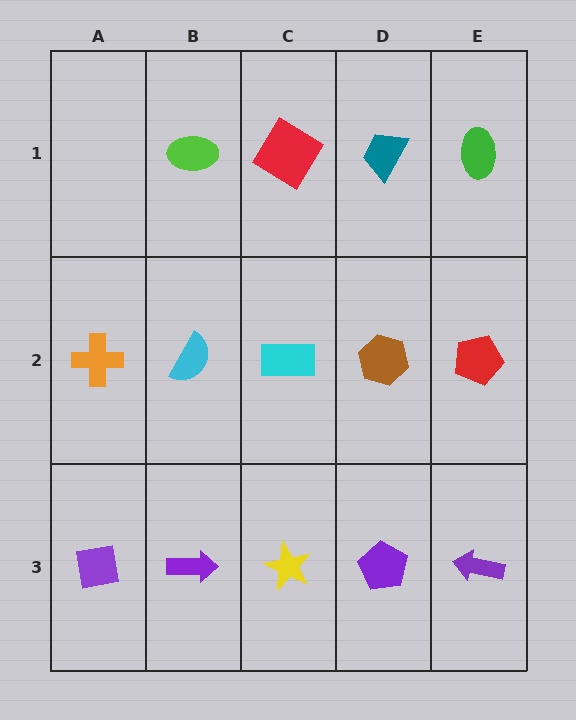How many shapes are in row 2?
5 shapes.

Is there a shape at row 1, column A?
No, that cell is empty.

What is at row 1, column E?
A green ellipse.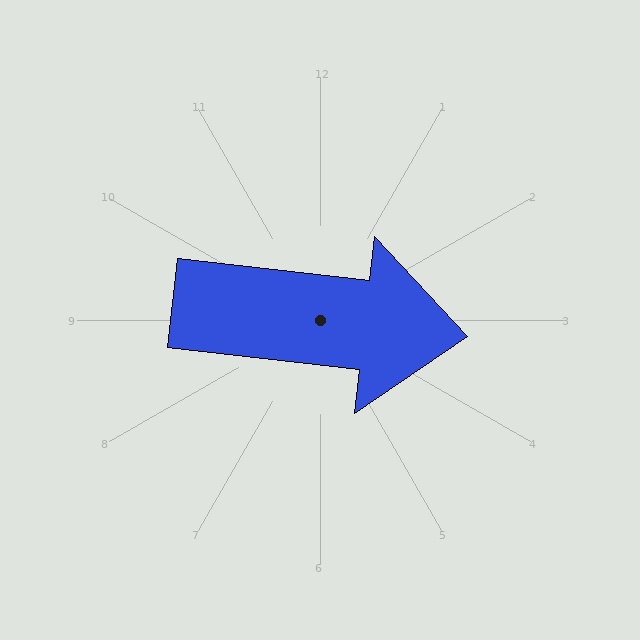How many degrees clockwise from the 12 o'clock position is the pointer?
Approximately 97 degrees.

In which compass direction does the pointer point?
East.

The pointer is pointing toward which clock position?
Roughly 3 o'clock.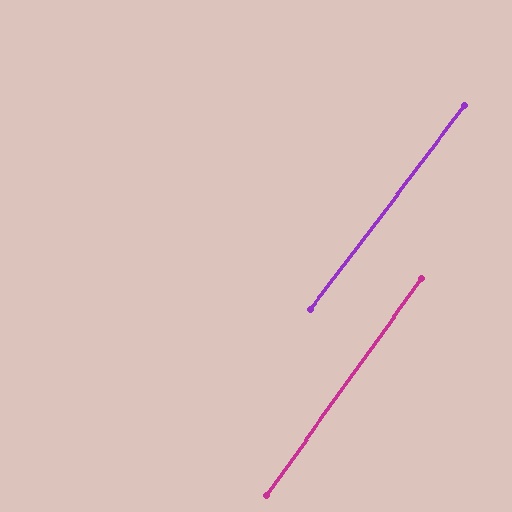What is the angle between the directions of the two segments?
Approximately 1 degree.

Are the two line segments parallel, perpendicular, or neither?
Parallel — their directions differ by only 1.4°.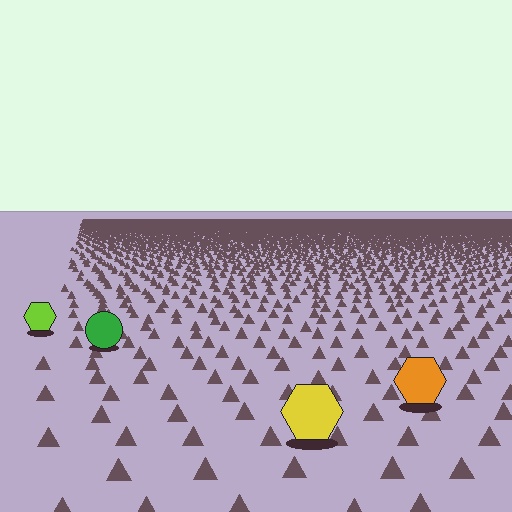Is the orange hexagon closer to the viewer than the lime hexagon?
Yes. The orange hexagon is closer — you can tell from the texture gradient: the ground texture is coarser near it.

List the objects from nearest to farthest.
From nearest to farthest: the yellow hexagon, the orange hexagon, the green circle, the lime hexagon.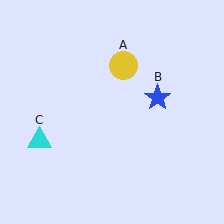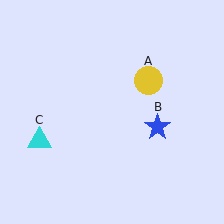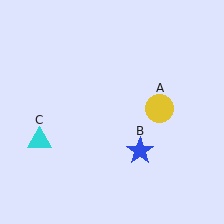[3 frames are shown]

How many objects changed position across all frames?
2 objects changed position: yellow circle (object A), blue star (object B).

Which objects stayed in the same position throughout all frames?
Cyan triangle (object C) remained stationary.